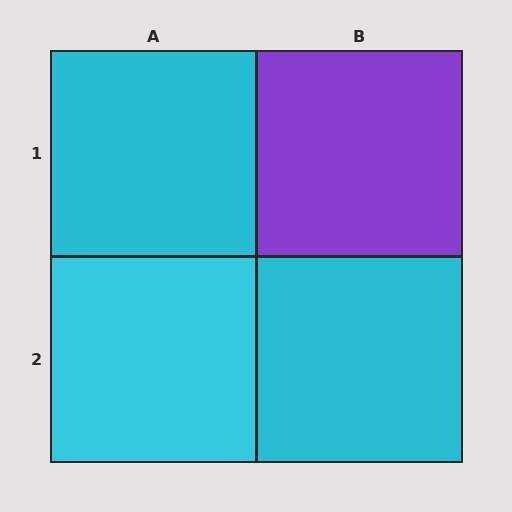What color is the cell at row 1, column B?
Purple.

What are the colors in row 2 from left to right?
Cyan, cyan.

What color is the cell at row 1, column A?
Cyan.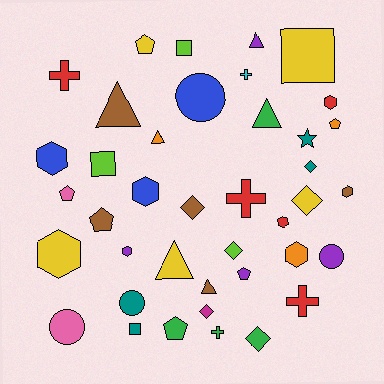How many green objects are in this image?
There are 4 green objects.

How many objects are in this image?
There are 40 objects.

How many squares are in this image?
There are 4 squares.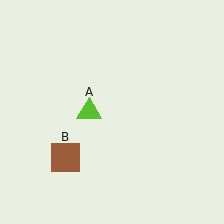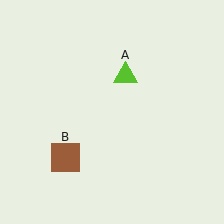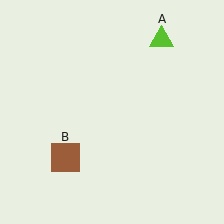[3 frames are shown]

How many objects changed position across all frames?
1 object changed position: lime triangle (object A).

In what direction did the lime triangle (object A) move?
The lime triangle (object A) moved up and to the right.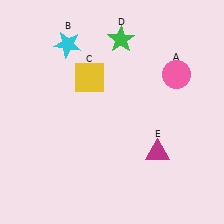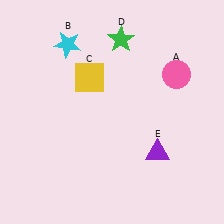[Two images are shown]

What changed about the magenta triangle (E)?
In Image 1, E is magenta. In Image 2, it changed to purple.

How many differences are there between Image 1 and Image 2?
There is 1 difference between the two images.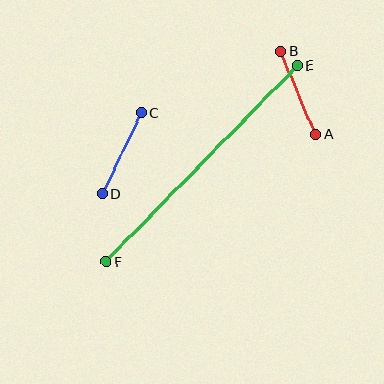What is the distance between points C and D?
The distance is approximately 90 pixels.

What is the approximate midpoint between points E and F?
The midpoint is at approximately (202, 163) pixels.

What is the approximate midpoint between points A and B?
The midpoint is at approximately (298, 93) pixels.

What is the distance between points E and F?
The distance is approximately 274 pixels.